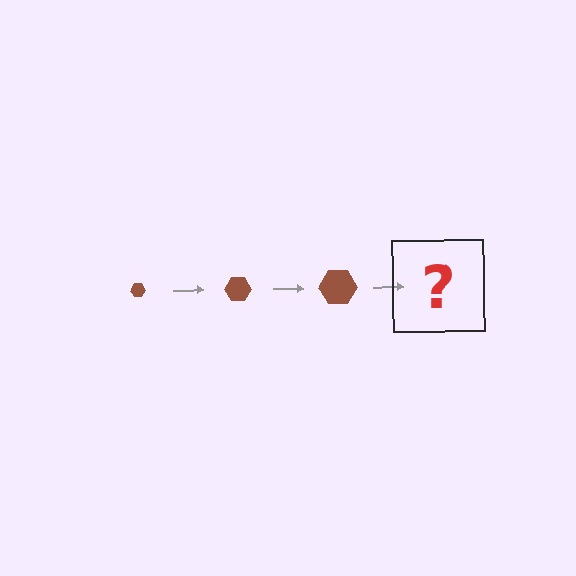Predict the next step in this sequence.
The next step is a brown hexagon, larger than the previous one.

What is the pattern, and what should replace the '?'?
The pattern is that the hexagon gets progressively larger each step. The '?' should be a brown hexagon, larger than the previous one.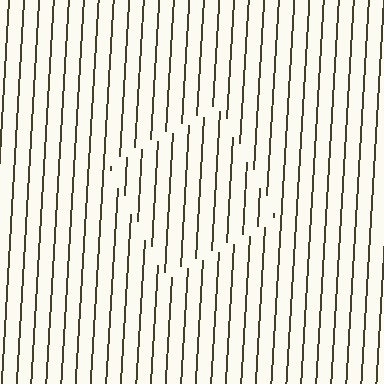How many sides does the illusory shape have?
4 sides — the line-ends trace a square.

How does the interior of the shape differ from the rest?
The interior of the shape contains the same grating, shifted by half a period — the contour is defined by the phase discontinuity where line-ends from the inner and outer gratings abut.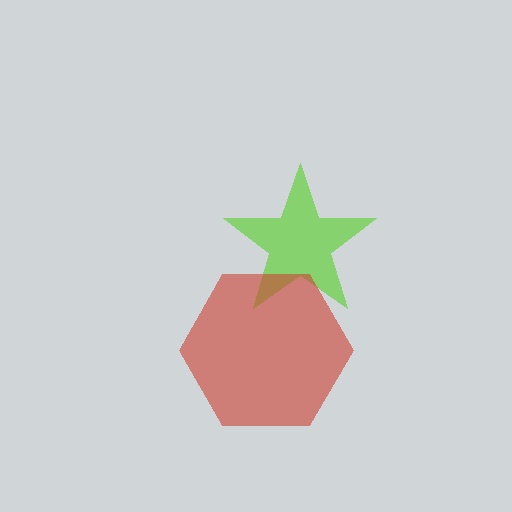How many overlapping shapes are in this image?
There are 2 overlapping shapes in the image.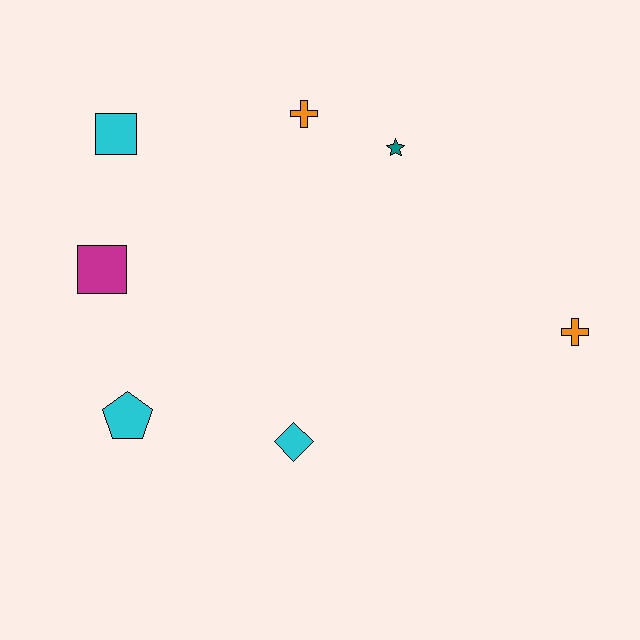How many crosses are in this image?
There are 2 crosses.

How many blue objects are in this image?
There are no blue objects.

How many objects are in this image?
There are 7 objects.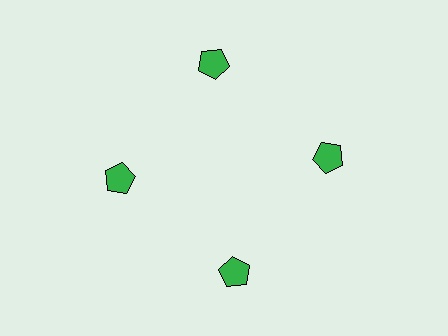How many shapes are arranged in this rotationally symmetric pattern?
There are 4 shapes, arranged in 4 groups of 1.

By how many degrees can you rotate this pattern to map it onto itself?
The pattern maps onto itself every 90 degrees of rotation.